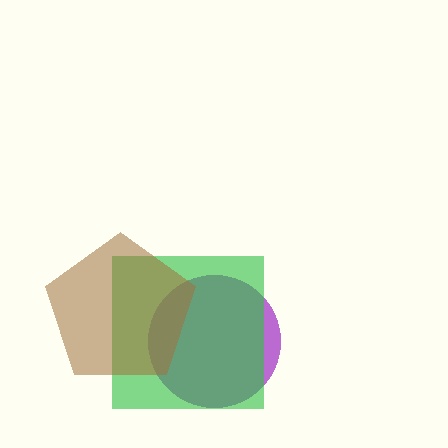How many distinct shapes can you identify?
There are 3 distinct shapes: a purple circle, a green square, a brown pentagon.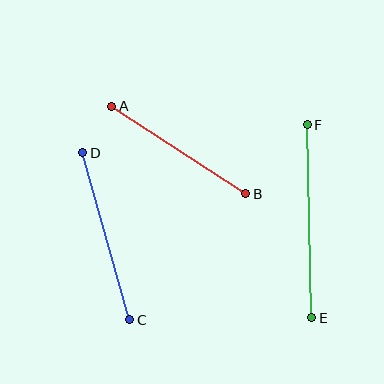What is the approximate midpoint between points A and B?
The midpoint is at approximately (179, 150) pixels.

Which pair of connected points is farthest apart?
Points E and F are farthest apart.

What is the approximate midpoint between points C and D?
The midpoint is at approximately (106, 236) pixels.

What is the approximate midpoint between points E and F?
The midpoint is at approximately (309, 221) pixels.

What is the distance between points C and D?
The distance is approximately 174 pixels.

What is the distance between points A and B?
The distance is approximately 160 pixels.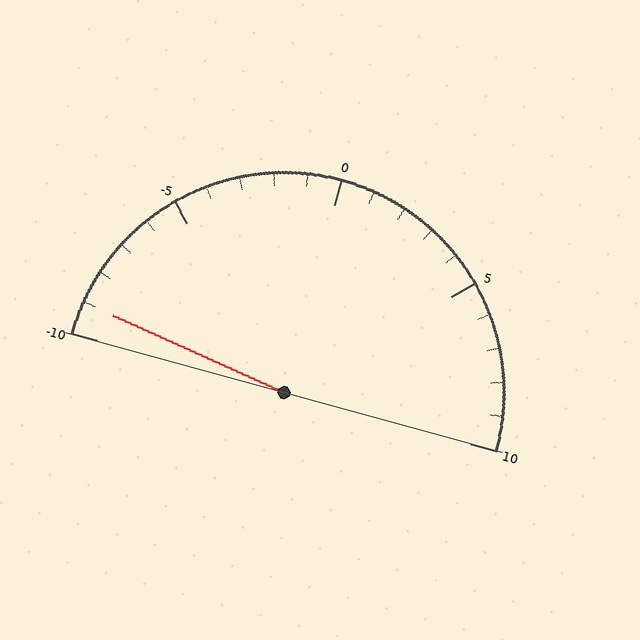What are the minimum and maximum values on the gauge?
The gauge ranges from -10 to 10.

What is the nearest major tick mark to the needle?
The nearest major tick mark is -10.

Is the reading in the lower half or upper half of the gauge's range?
The reading is in the lower half of the range (-10 to 10).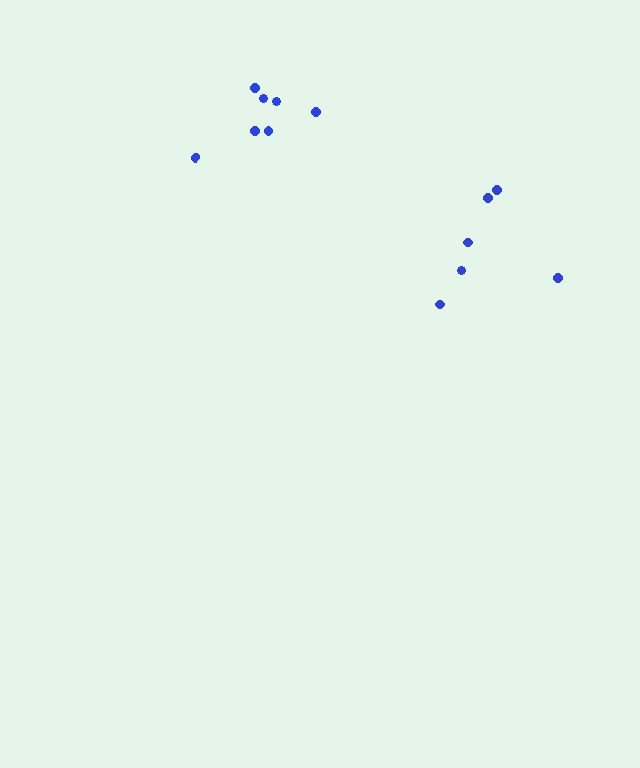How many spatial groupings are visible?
There are 2 spatial groupings.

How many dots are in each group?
Group 1: 7 dots, Group 2: 6 dots (13 total).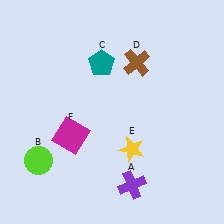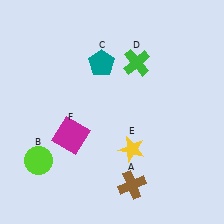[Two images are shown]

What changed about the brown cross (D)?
In Image 1, D is brown. In Image 2, it changed to green.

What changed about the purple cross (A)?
In Image 1, A is purple. In Image 2, it changed to brown.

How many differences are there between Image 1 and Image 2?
There are 2 differences between the two images.